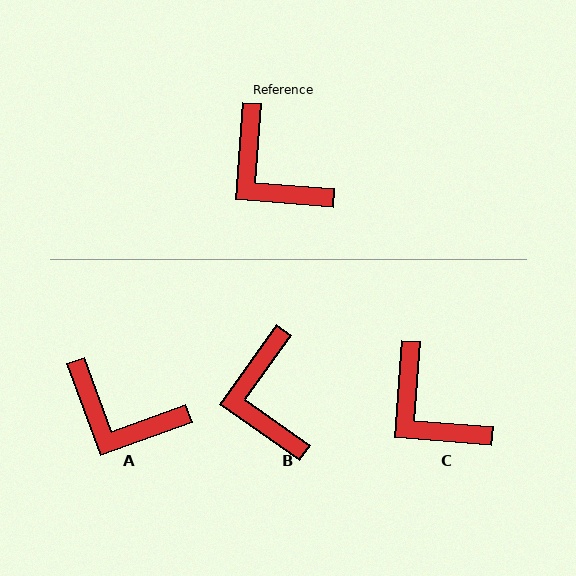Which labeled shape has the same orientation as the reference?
C.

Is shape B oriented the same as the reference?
No, it is off by about 31 degrees.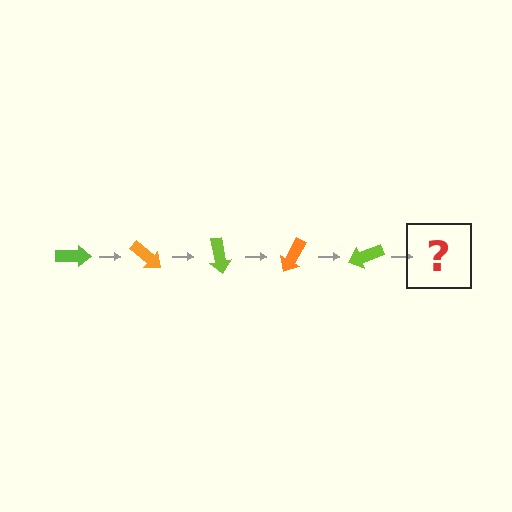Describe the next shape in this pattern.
It should be an orange arrow, rotated 200 degrees from the start.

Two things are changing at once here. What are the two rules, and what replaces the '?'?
The two rules are that it rotates 40 degrees each step and the color cycles through lime and orange. The '?' should be an orange arrow, rotated 200 degrees from the start.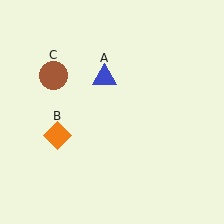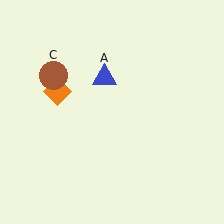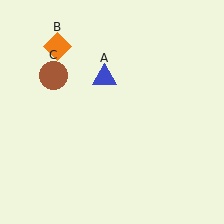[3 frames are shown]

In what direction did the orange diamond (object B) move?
The orange diamond (object B) moved up.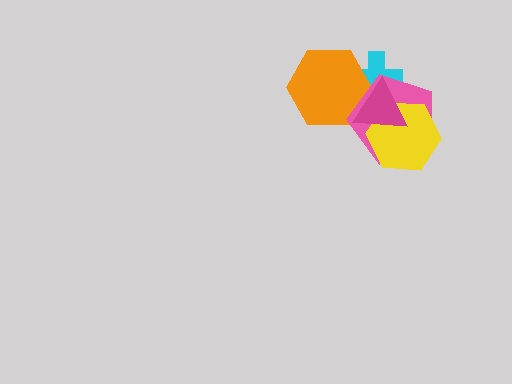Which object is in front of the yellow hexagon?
The magenta triangle is in front of the yellow hexagon.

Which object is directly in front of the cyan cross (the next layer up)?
The orange hexagon is directly in front of the cyan cross.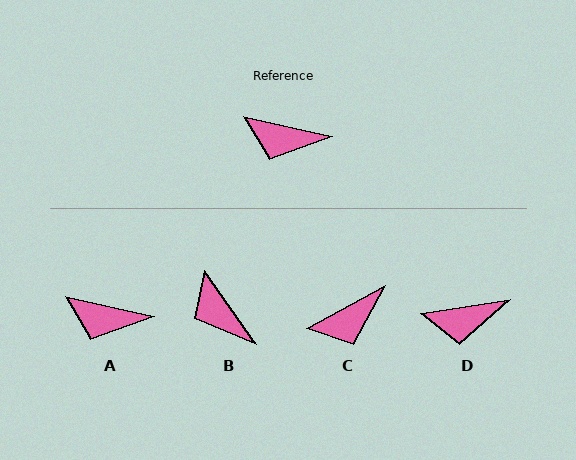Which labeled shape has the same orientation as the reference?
A.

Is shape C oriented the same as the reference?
No, it is off by about 41 degrees.